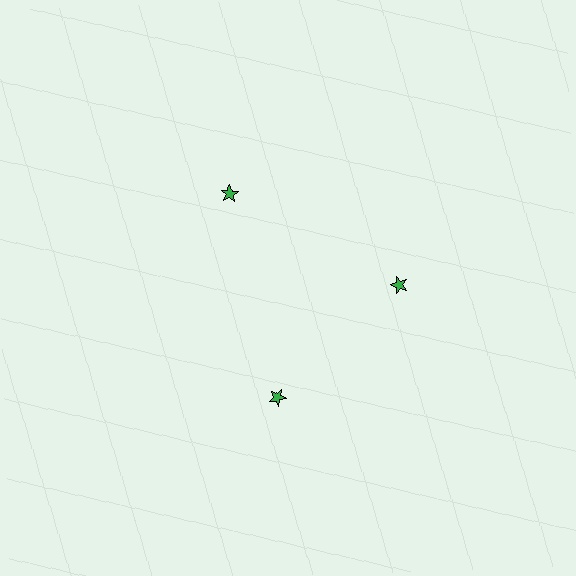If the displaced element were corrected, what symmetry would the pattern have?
It would have 3-fold rotational symmetry — the pattern would map onto itself every 120 degrees.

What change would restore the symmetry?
The symmetry would be restored by rotating it back into even spacing with its neighbors so that all 3 stars sit at equal angles and equal distance from the center.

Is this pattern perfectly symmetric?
No. The 3 green stars are arranged in a ring, but one element near the 7 o'clock position is rotated out of alignment along the ring, breaking the 3-fold rotational symmetry.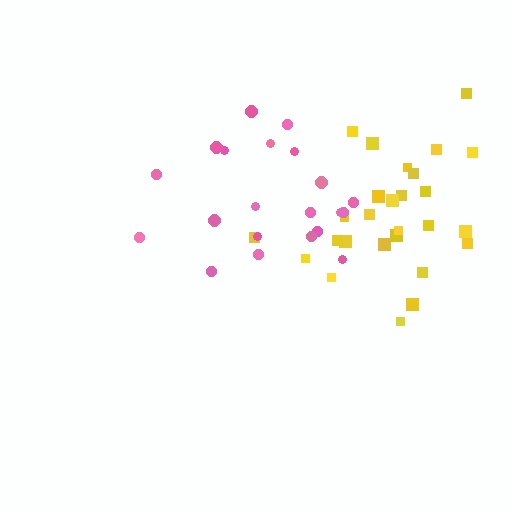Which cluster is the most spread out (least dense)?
Pink.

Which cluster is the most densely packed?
Yellow.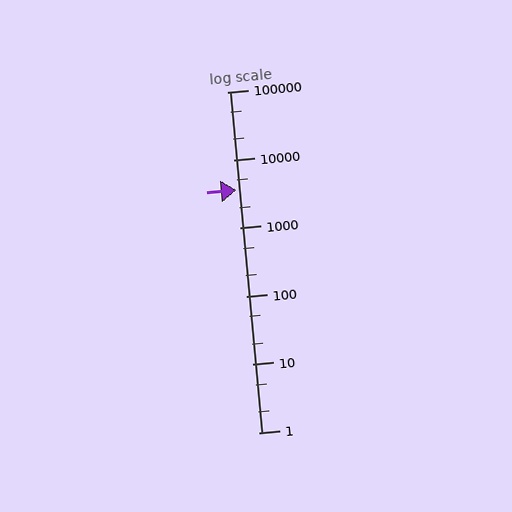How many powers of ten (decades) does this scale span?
The scale spans 5 decades, from 1 to 100000.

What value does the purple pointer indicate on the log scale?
The pointer indicates approximately 3600.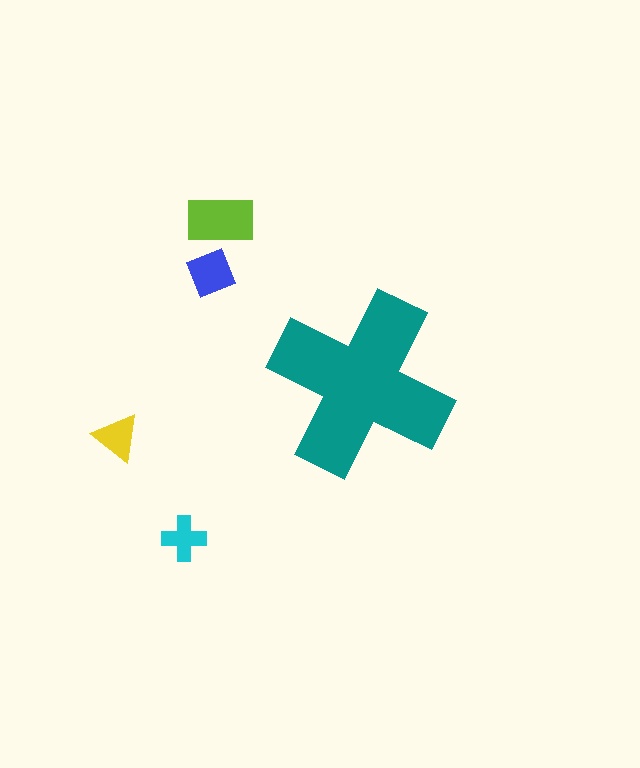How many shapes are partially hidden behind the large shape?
0 shapes are partially hidden.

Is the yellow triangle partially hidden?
No, the yellow triangle is fully visible.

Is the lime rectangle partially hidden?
No, the lime rectangle is fully visible.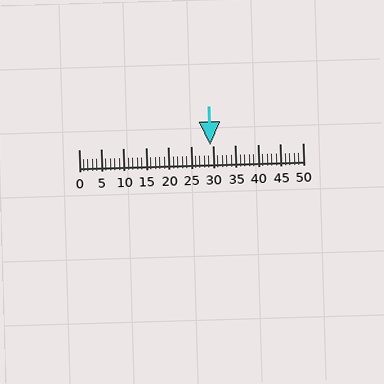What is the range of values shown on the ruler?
The ruler shows values from 0 to 50.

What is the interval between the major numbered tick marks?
The major tick marks are spaced 5 units apart.